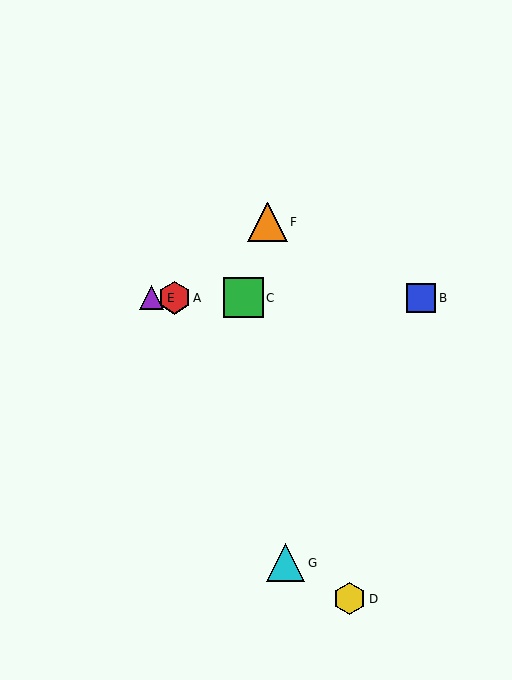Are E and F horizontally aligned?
No, E is at y≈298 and F is at y≈222.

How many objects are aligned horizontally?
4 objects (A, B, C, E) are aligned horizontally.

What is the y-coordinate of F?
Object F is at y≈222.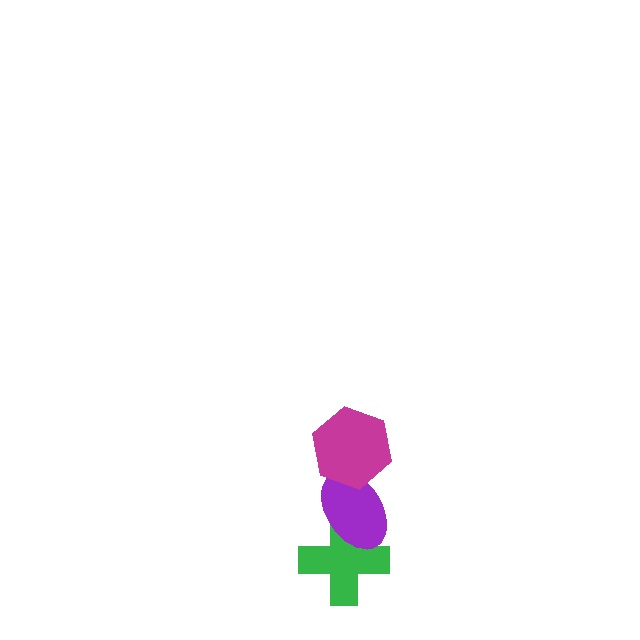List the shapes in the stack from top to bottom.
From top to bottom: the magenta hexagon, the purple ellipse, the green cross.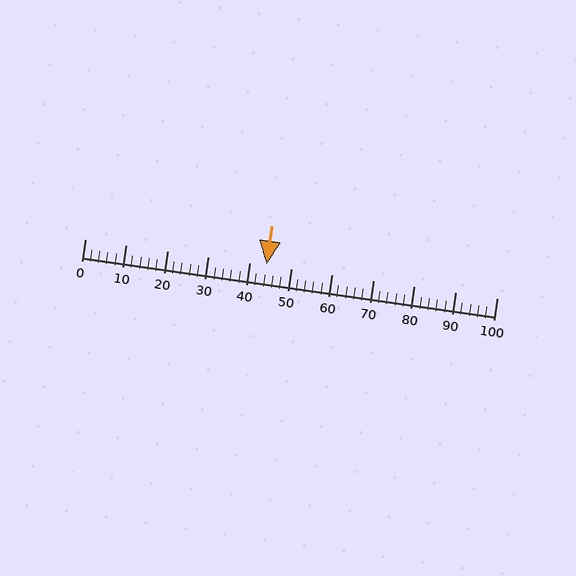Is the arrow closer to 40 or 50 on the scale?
The arrow is closer to 40.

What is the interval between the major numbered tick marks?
The major tick marks are spaced 10 units apart.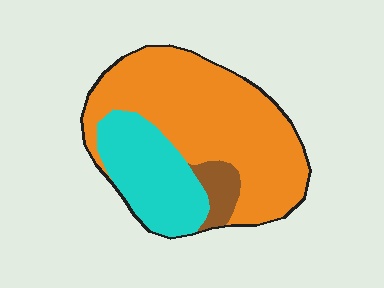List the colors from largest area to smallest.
From largest to smallest: orange, cyan, brown.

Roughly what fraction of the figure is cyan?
Cyan takes up between a quarter and a half of the figure.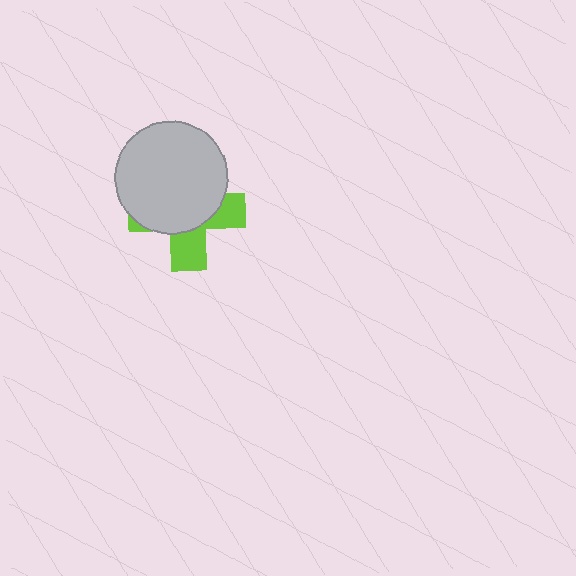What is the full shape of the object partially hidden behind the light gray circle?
The partially hidden object is a lime cross.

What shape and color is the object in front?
The object in front is a light gray circle.